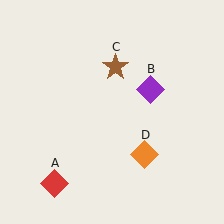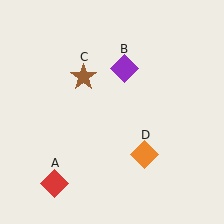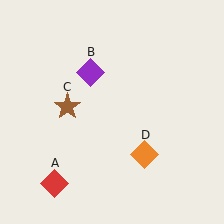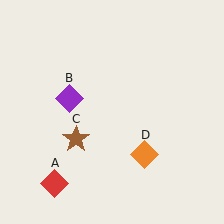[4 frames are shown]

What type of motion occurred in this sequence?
The purple diamond (object B), brown star (object C) rotated counterclockwise around the center of the scene.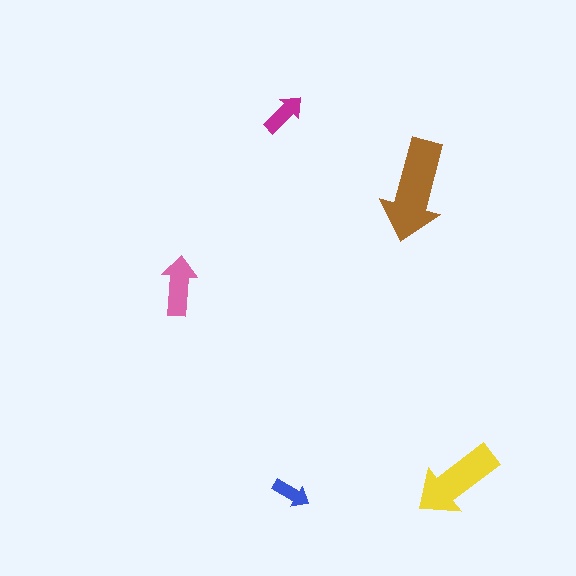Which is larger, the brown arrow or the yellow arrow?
The brown one.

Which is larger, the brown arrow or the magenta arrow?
The brown one.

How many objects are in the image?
There are 5 objects in the image.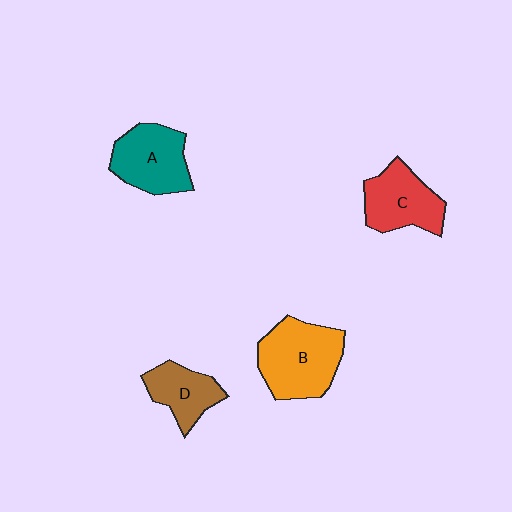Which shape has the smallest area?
Shape D (brown).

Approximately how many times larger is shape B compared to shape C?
Approximately 1.3 times.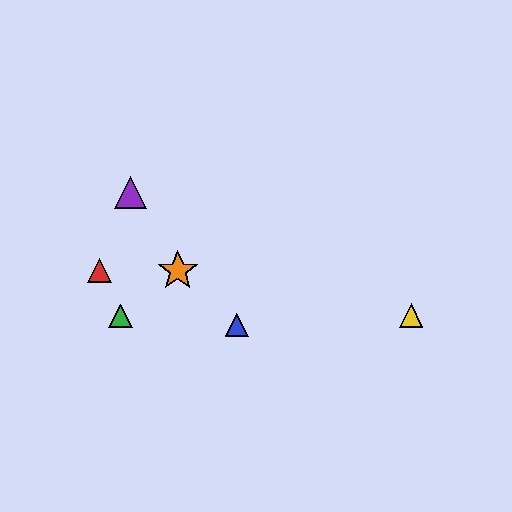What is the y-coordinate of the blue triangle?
The blue triangle is at y≈325.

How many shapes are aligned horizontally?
2 shapes (the red triangle, the orange star) are aligned horizontally.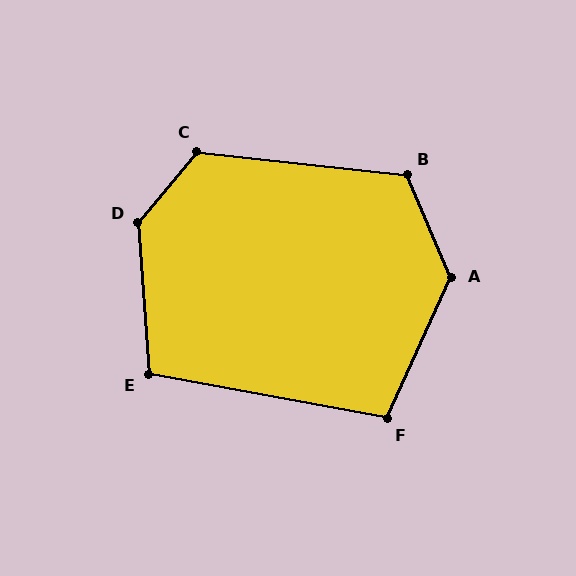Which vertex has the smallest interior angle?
F, at approximately 104 degrees.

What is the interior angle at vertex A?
Approximately 132 degrees (obtuse).